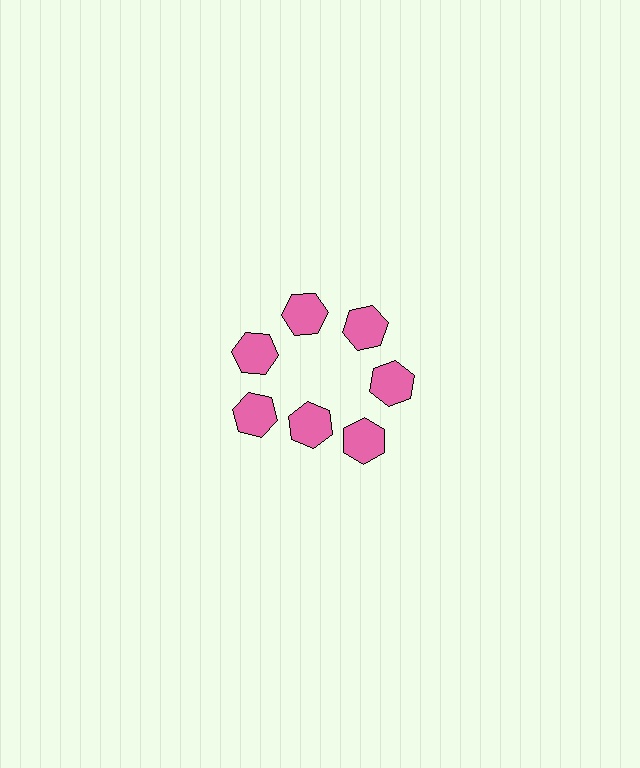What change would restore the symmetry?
The symmetry would be restored by moving it outward, back onto the ring so that all 7 hexagons sit at equal angles and equal distance from the center.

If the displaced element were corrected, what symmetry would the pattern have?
It would have 7-fold rotational symmetry — the pattern would map onto itself every 51 degrees.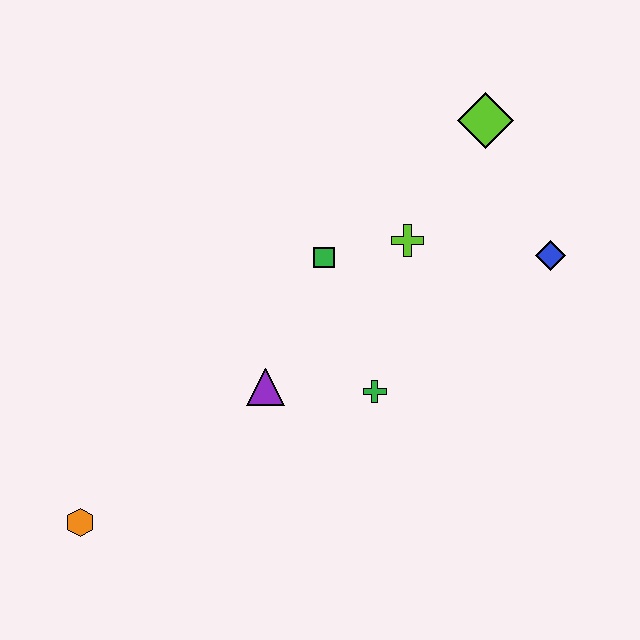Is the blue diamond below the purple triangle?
No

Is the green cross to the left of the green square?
No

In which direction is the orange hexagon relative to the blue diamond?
The orange hexagon is to the left of the blue diamond.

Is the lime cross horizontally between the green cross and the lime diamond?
Yes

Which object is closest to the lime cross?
The green square is closest to the lime cross.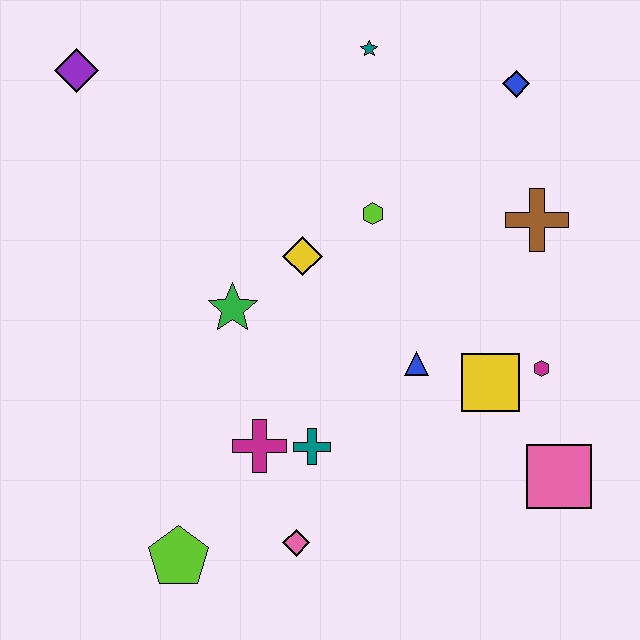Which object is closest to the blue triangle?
The yellow square is closest to the blue triangle.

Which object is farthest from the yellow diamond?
The pink square is farthest from the yellow diamond.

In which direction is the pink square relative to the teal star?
The pink square is below the teal star.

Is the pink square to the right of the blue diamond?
Yes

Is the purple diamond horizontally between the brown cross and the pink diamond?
No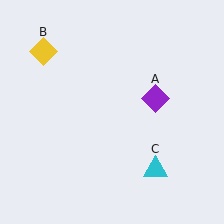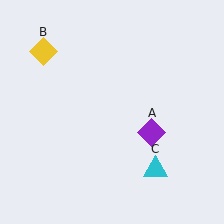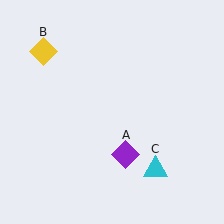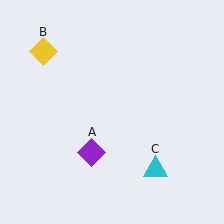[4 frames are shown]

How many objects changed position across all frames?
1 object changed position: purple diamond (object A).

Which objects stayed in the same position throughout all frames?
Yellow diamond (object B) and cyan triangle (object C) remained stationary.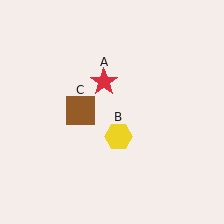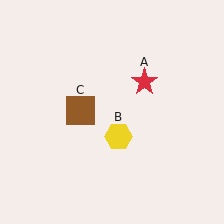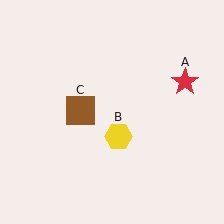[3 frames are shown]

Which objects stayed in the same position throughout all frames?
Yellow hexagon (object B) and brown square (object C) remained stationary.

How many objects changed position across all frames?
1 object changed position: red star (object A).